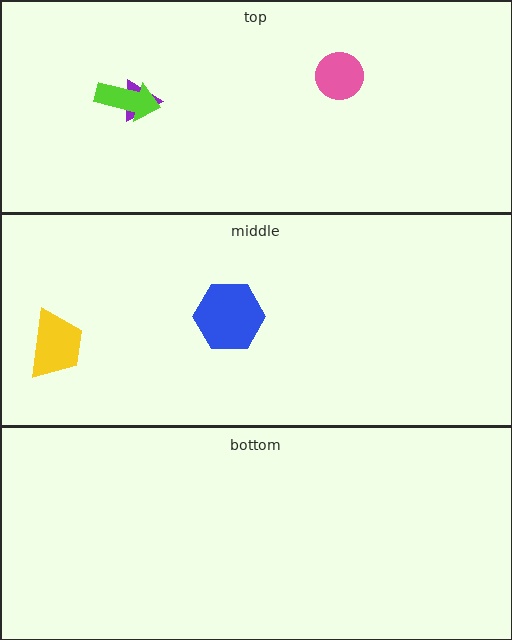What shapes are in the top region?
The pink circle, the purple triangle, the lime arrow.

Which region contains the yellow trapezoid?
The middle region.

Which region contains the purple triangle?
The top region.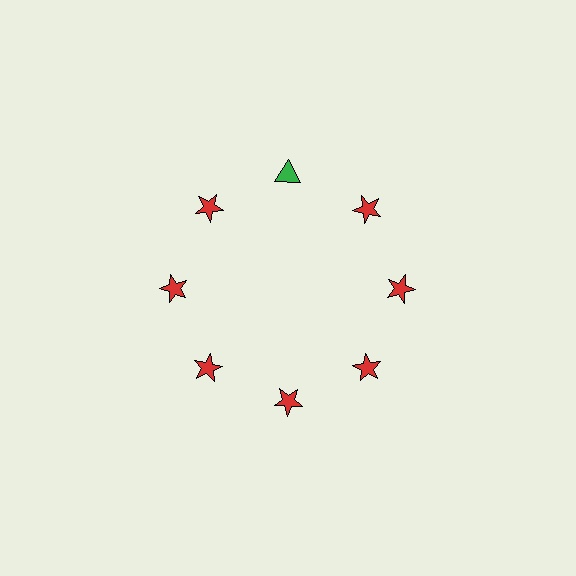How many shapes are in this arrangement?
There are 8 shapes arranged in a ring pattern.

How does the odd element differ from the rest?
It differs in both color (green instead of red) and shape (triangle instead of star).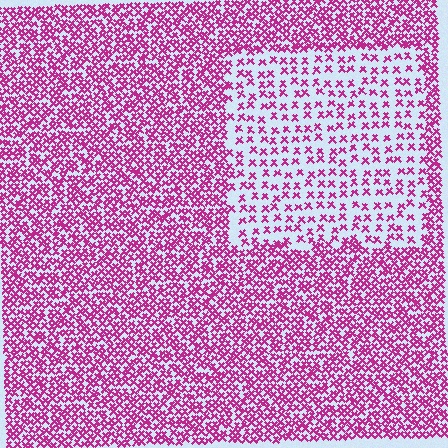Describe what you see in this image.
The image contains small magenta elements arranged at two different densities. A rectangle-shaped region is visible where the elements are less densely packed than the surrounding area.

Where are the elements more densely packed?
The elements are more densely packed outside the rectangle boundary.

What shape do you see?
I see a rectangle.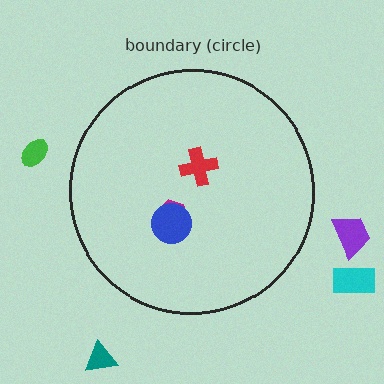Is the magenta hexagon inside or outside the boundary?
Inside.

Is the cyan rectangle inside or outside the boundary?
Outside.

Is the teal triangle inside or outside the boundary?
Outside.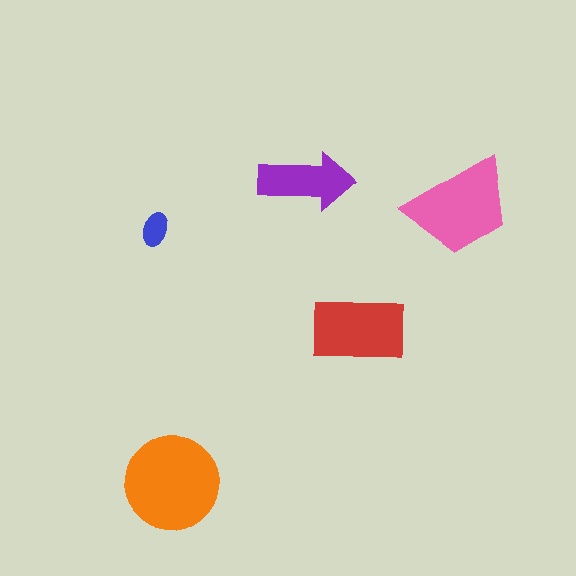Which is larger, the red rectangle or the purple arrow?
The red rectangle.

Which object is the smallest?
The blue ellipse.